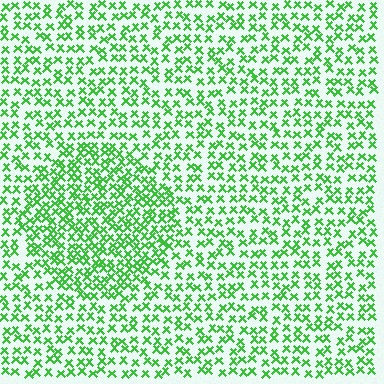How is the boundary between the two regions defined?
The boundary is defined by a change in element density (approximately 1.7x ratio). All elements are the same color, size, and shape.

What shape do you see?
I see a circle.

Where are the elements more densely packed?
The elements are more densely packed inside the circle boundary.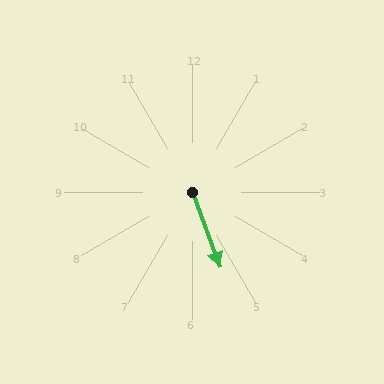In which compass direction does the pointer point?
South.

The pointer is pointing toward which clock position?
Roughly 5 o'clock.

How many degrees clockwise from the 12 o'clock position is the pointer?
Approximately 160 degrees.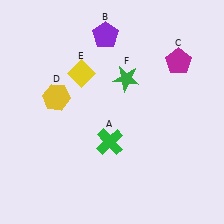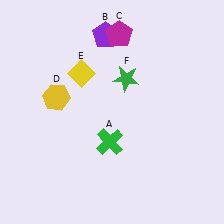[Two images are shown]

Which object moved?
The magenta pentagon (C) moved left.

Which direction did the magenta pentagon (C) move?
The magenta pentagon (C) moved left.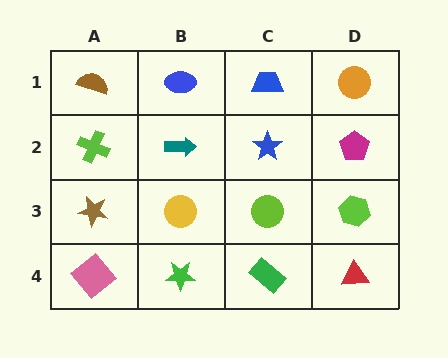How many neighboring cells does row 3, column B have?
4.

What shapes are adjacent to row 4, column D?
A lime hexagon (row 3, column D), a green rectangle (row 4, column C).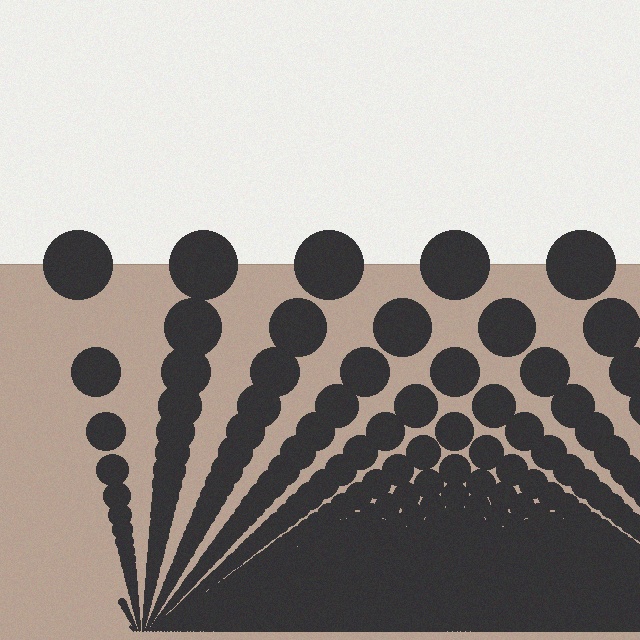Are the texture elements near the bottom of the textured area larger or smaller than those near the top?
Smaller. The gradient is inverted — elements near the bottom are smaller and denser.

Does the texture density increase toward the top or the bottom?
Density increases toward the bottom.